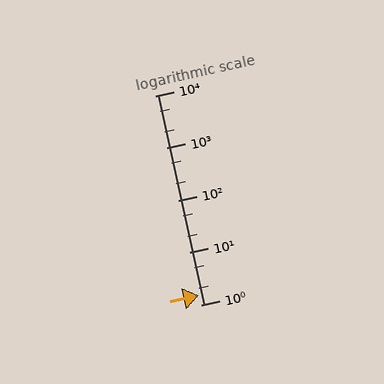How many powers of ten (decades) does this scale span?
The scale spans 4 decades, from 1 to 10000.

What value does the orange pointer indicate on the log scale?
The pointer indicates approximately 1.5.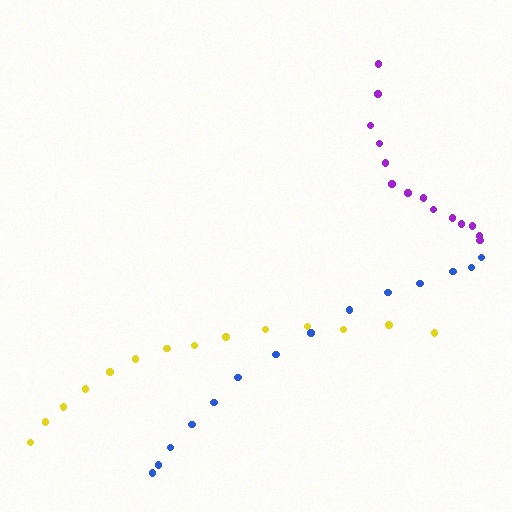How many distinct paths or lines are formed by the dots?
There are 3 distinct paths.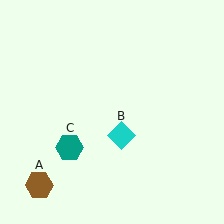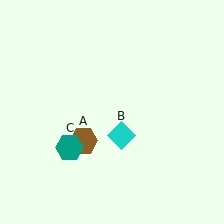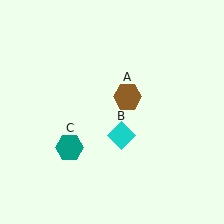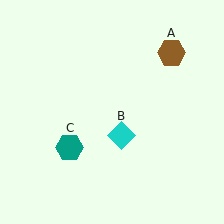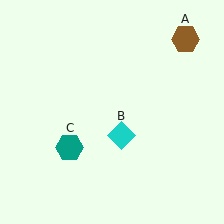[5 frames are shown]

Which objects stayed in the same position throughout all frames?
Cyan diamond (object B) and teal hexagon (object C) remained stationary.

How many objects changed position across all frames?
1 object changed position: brown hexagon (object A).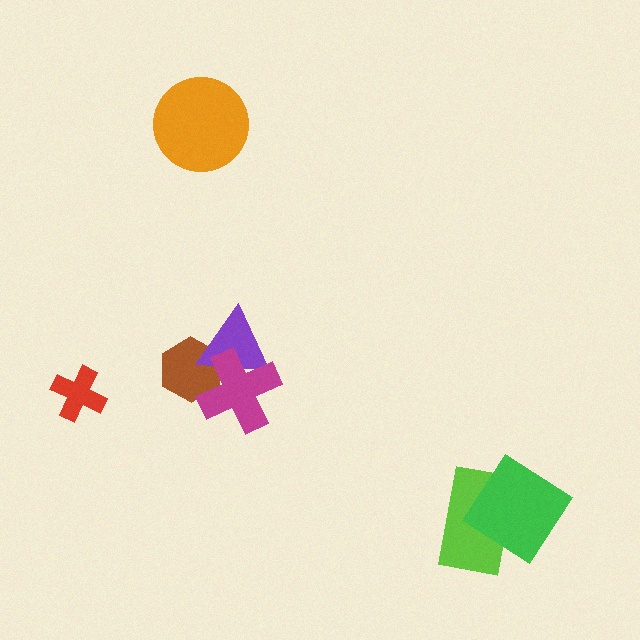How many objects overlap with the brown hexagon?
2 objects overlap with the brown hexagon.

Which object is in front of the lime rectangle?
The green diamond is in front of the lime rectangle.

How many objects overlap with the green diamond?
1 object overlaps with the green diamond.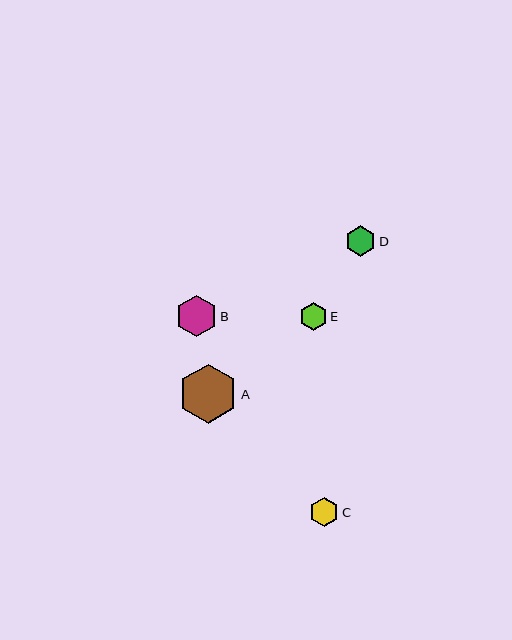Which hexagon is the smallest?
Hexagon E is the smallest with a size of approximately 27 pixels.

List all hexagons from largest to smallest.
From largest to smallest: A, B, D, C, E.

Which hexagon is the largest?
Hexagon A is the largest with a size of approximately 59 pixels.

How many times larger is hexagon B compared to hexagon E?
Hexagon B is approximately 1.5 times the size of hexagon E.